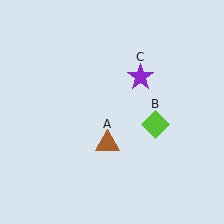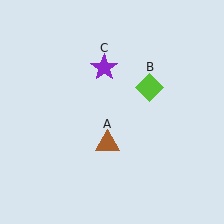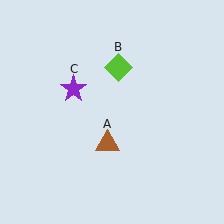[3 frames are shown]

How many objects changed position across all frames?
2 objects changed position: lime diamond (object B), purple star (object C).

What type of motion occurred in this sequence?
The lime diamond (object B), purple star (object C) rotated counterclockwise around the center of the scene.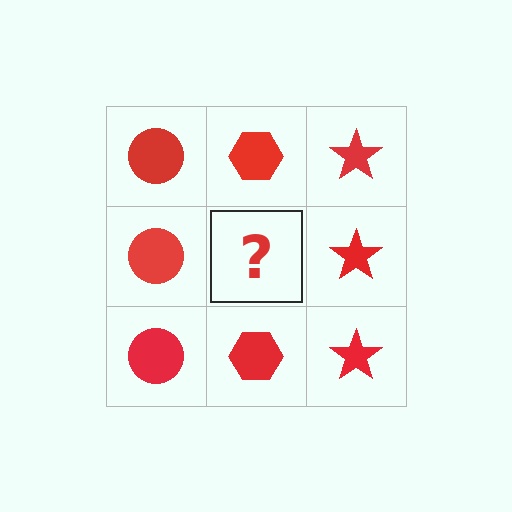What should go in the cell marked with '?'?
The missing cell should contain a red hexagon.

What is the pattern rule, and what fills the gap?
The rule is that each column has a consistent shape. The gap should be filled with a red hexagon.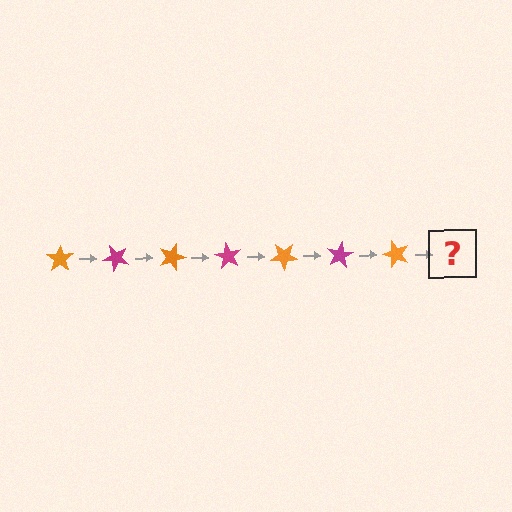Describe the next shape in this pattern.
It should be a magenta star, rotated 315 degrees from the start.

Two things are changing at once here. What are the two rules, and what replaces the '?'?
The two rules are that it rotates 45 degrees each step and the color cycles through orange and magenta. The '?' should be a magenta star, rotated 315 degrees from the start.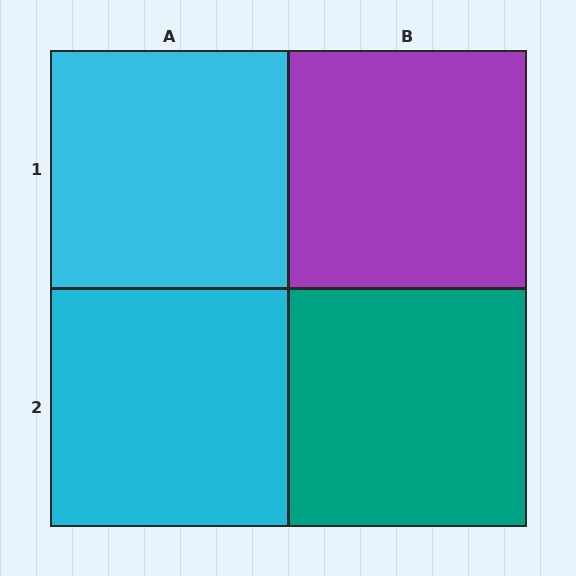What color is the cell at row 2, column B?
Teal.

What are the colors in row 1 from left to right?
Cyan, purple.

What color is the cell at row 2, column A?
Cyan.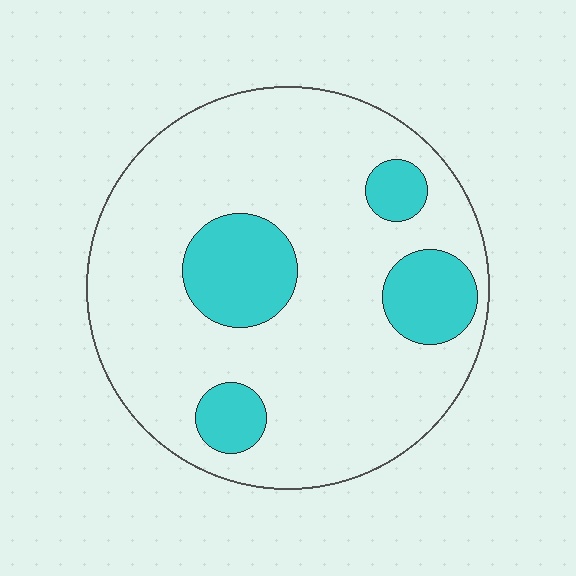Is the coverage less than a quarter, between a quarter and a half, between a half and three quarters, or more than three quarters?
Less than a quarter.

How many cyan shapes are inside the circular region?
4.